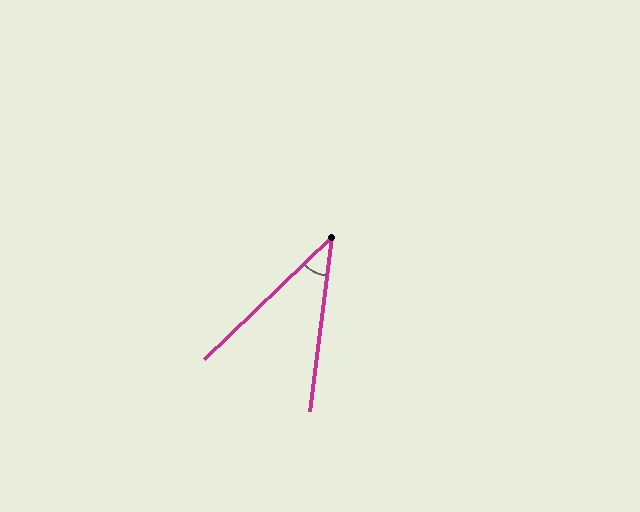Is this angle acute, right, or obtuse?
It is acute.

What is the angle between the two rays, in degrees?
Approximately 39 degrees.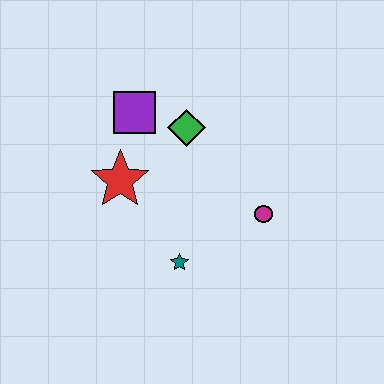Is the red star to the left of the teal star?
Yes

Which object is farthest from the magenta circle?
The purple square is farthest from the magenta circle.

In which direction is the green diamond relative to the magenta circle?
The green diamond is above the magenta circle.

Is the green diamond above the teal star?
Yes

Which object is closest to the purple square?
The green diamond is closest to the purple square.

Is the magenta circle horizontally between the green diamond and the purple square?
No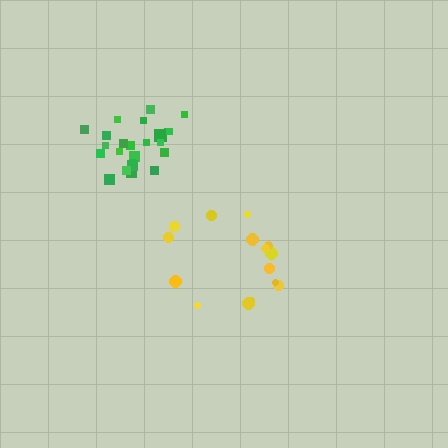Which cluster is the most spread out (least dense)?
Yellow.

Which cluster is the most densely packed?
Green.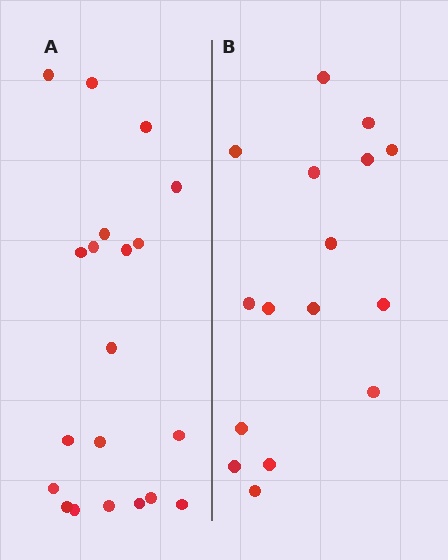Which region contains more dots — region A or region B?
Region A (the left region) has more dots.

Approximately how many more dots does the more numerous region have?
Region A has about 4 more dots than region B.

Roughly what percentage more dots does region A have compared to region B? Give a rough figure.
About 25% more.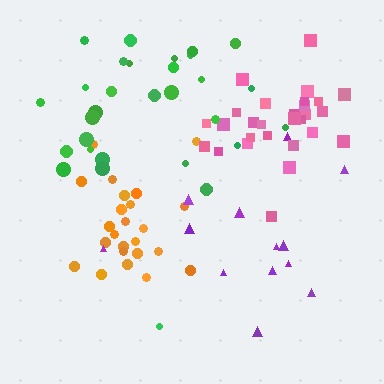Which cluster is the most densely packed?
Orange.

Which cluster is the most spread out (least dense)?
Purple.